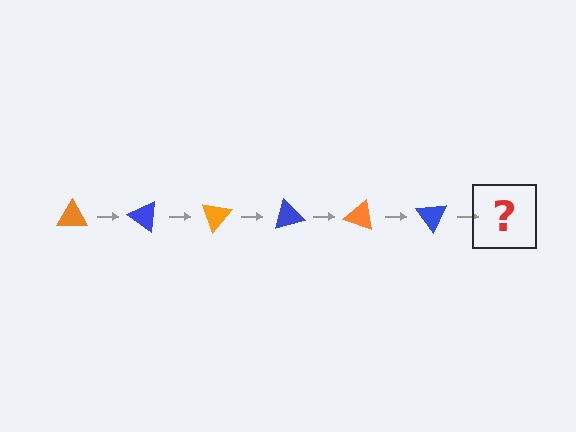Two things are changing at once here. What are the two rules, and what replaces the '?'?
The two rules are that it rotates 35 degrees each step and the color cycles through orange and blue. The '?' should be an orange triangle, rotated 210 degrees from the start.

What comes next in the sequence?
The next element should be an orange triangle, rotated 210 degrees from the start.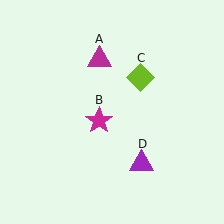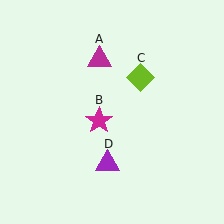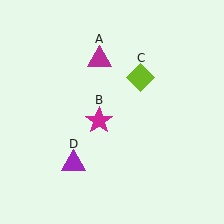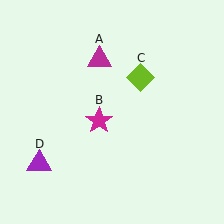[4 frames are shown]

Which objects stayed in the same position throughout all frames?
Magenta triangle (object A) and magenta star (object B) and lime diamond (object C) remained stationary.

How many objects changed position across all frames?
1 object changed position: purple triangle (object D).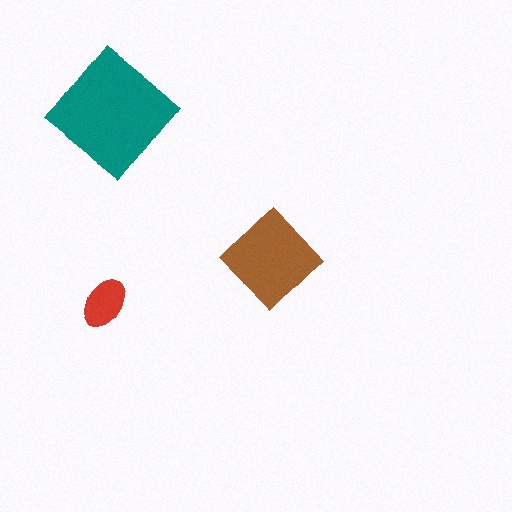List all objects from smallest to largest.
The red ellipse, the brown diamond, the teal diamond.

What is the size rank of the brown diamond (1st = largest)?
2nd.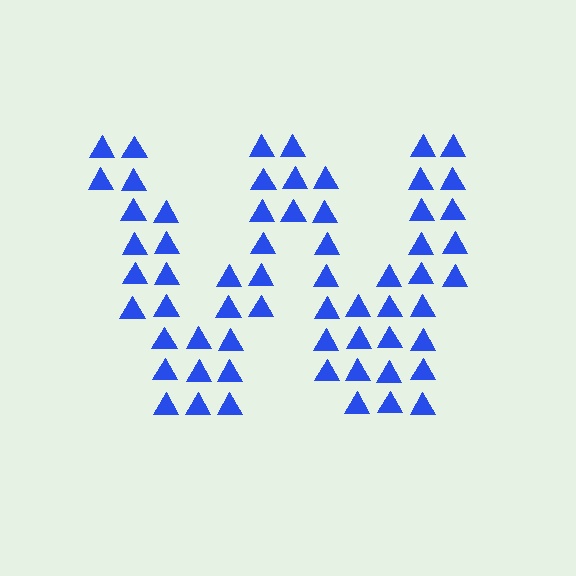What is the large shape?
The large shape is the letter W.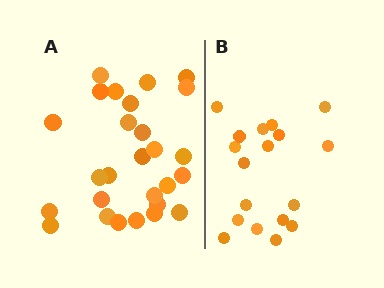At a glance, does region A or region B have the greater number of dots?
Region A (the left region) has more dots.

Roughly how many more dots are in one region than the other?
Region A has roughly 8 or so more dots than region B.